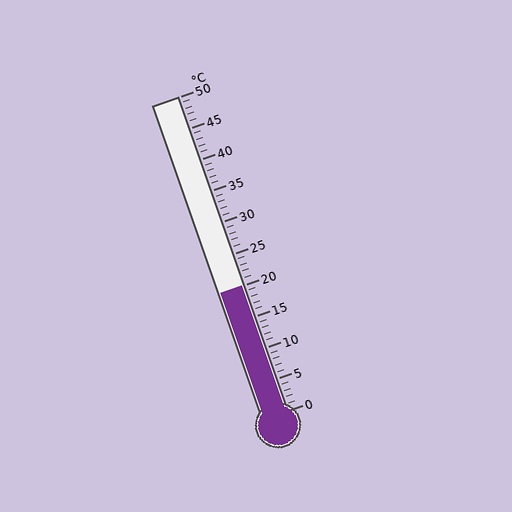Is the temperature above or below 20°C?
The temperature is at 20°C.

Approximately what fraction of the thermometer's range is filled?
The thermometer is filled to approximately 40% of its range.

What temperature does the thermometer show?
The thermometer shows approximately 20°C.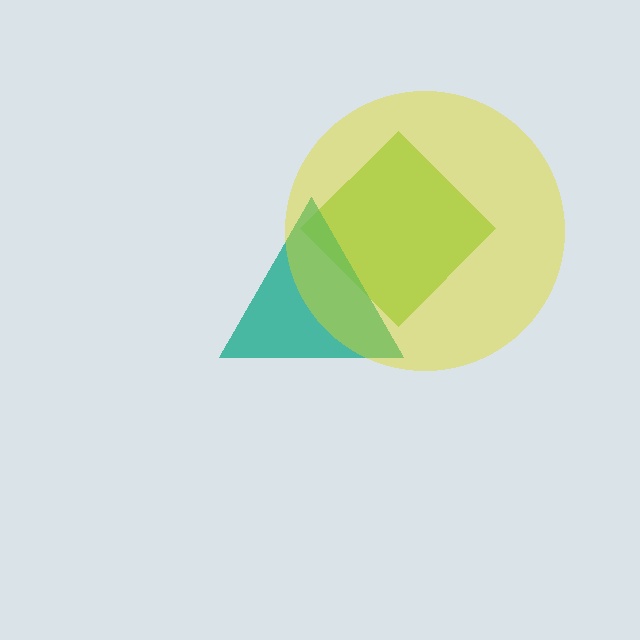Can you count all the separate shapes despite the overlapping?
Yes, there are 3 separate shapes.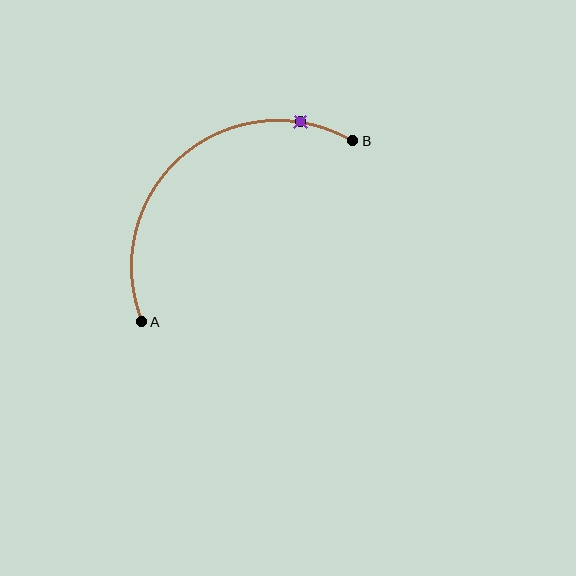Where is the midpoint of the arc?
The arc midpoint is the point on the curve farthest from the straight line joining A and B. It sits above and to the left of that line.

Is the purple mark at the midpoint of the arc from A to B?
No. The purple mark lies on the arc but is closer to endpoint B. The arc midpoint would be at the point on the curve equidistant along the arc from both A and B.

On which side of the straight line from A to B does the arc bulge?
The arc bulges above and to the left of the straight line connecting A and B.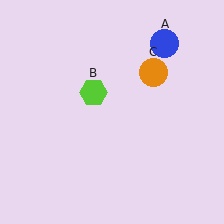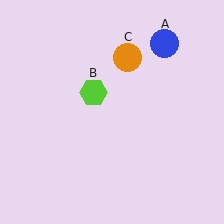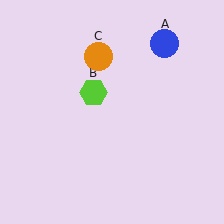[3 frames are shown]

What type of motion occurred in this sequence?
The orange circle (object C) rotated counterclockwise around the center of the scene.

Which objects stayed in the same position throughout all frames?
Blue circle (object A) and lime hexagon (object B) remained stationary.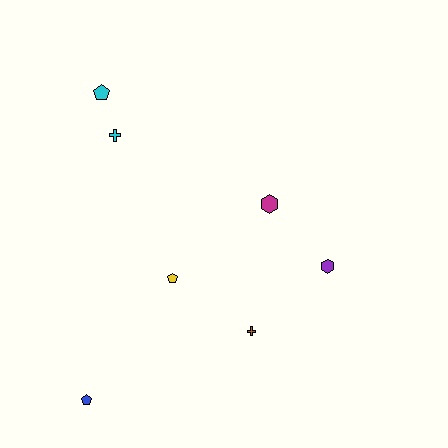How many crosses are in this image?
There are 2 crosses.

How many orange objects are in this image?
There are no orange objects.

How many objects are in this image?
There are 7 objects.